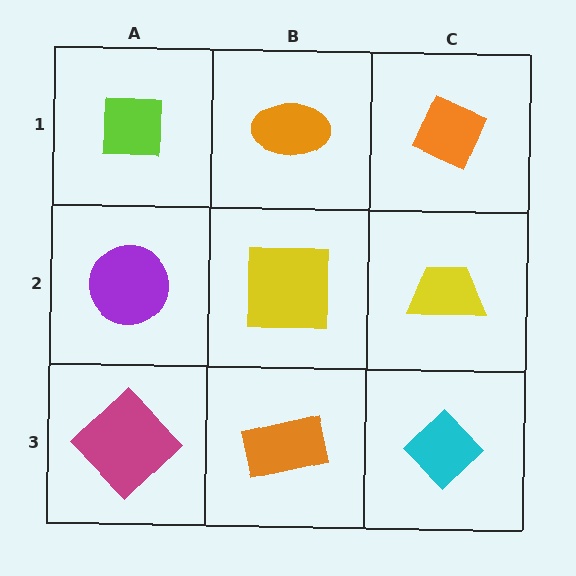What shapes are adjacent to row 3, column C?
A yellow trapezoid (row 2, column C), an orange rectangle (row 3, column B).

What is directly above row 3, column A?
A purple circle.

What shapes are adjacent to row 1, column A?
A purple circle (row 2, column A), an orange ellipse (row 1, column B).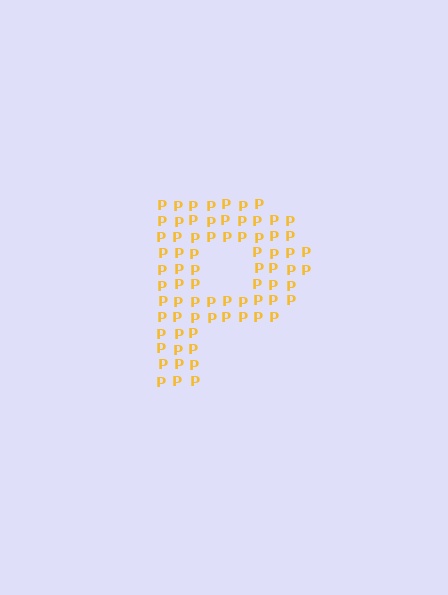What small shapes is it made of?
It is made of small letter P's.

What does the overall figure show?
The overall figure shows the letter P.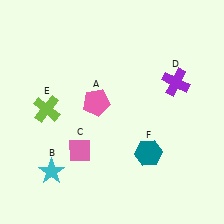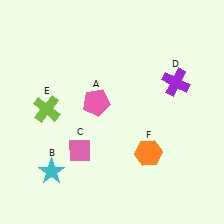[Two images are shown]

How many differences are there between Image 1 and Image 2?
There is 1 difference between the two images.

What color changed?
The hexagon (F) changed from teal in Image 1 to orange in Image 2.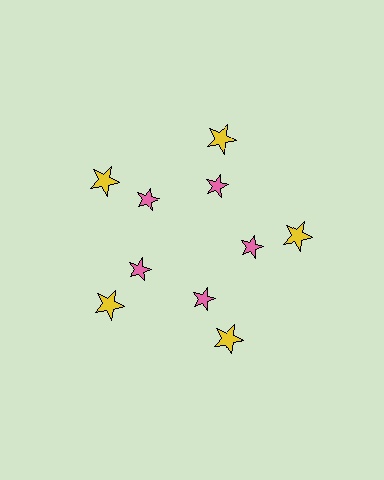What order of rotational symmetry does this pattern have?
This pattern has 5-fold rotational symmetry.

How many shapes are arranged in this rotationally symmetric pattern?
There are 10 shapes, arranged in 5 groups of 2.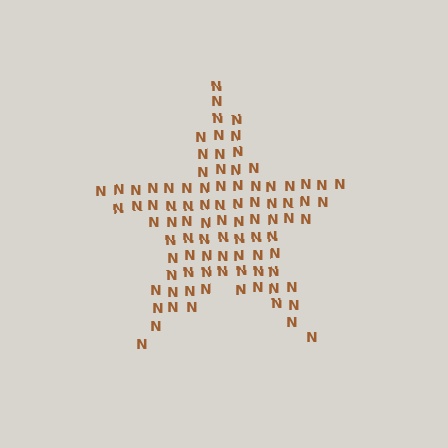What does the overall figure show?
The overall figure shows a star.